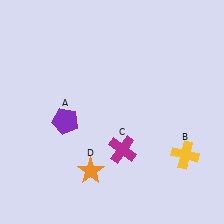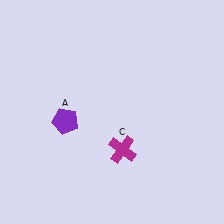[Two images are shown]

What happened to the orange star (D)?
The orange star (D) was removed in Image 2. It was in the bottom-left area of Image 1.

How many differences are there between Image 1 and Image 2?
There are 2 differences between the two images.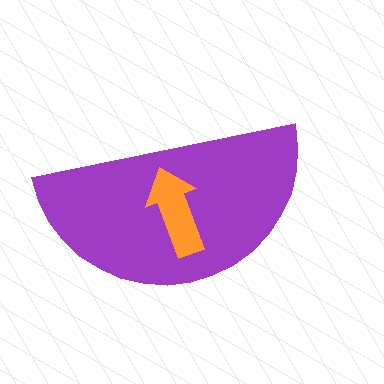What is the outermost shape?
The purple semicircle.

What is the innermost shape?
The orange arrow.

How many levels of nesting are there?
2.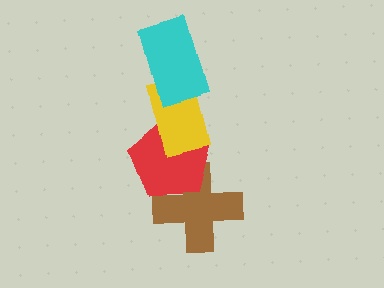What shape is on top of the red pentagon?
The yellow rectangle is on top of the red pentagon.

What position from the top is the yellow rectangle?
The yellow rectangle is 2nd from the top.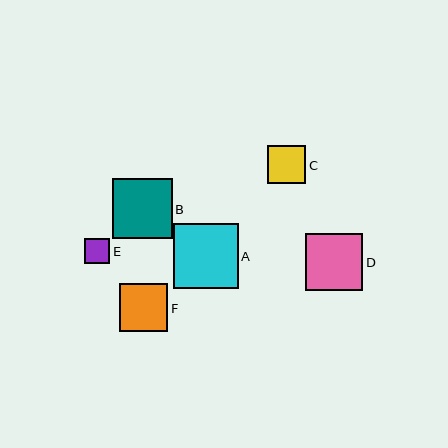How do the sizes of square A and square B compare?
Square A and square B are approximately the same size.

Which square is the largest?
Square A is the largest with a size of approximately 65 pixels.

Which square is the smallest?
Square E is the smallest with a size of approximately 25 pixels.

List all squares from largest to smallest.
From largest to smallest: A, B, D, F, C, E.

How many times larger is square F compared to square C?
Square F is approximately 1.3 times the size of square C.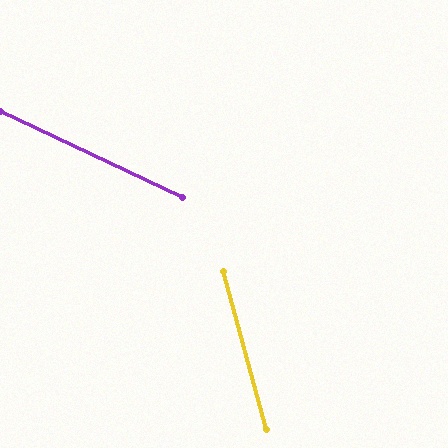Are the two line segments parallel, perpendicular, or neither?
Neither parallel nor perpendicular — they differ by about 50°.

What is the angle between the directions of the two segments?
Approximately 50 degrees.